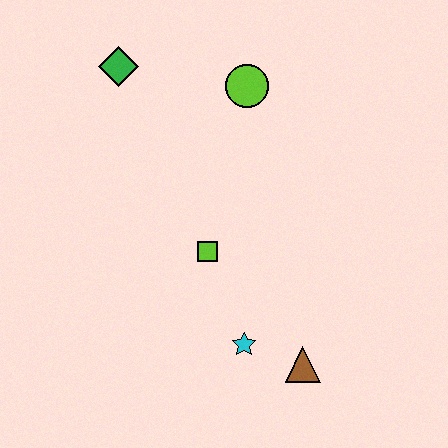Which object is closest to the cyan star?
The brown triangle is closest to the cyan star.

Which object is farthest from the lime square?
The green diamond is farthest from the lime square.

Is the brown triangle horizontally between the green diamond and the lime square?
No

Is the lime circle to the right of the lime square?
Yes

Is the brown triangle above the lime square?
No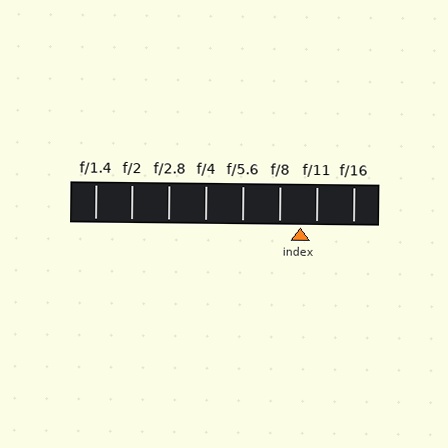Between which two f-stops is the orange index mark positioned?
The index mark is between f/8 and f/11.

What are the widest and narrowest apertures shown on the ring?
The widest aperture shown is f/1.4 and the narrowest is f/16.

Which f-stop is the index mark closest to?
The index mark is closest to f/11.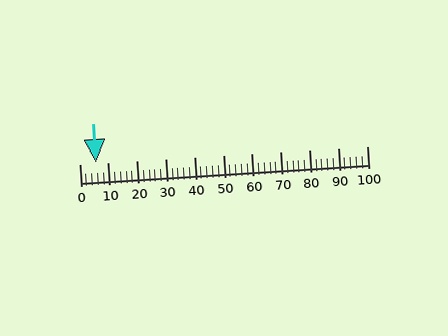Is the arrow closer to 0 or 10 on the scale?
The arrow is closer to 10.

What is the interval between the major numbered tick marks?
The major tick marks are spaced 10 units apart.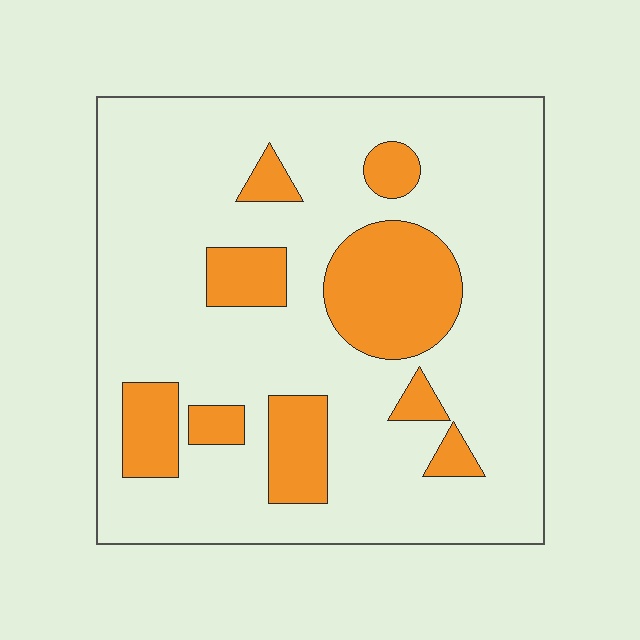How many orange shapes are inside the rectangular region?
9.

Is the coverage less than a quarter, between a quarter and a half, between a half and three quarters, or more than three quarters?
Less than a quarter.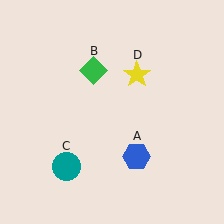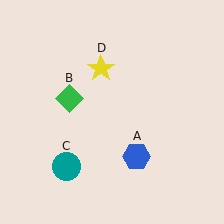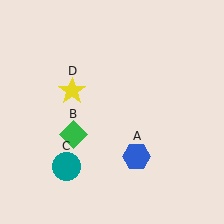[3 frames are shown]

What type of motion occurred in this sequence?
The green diamond (object B), yellow star (object D) rotated counterclockwise around the center of the scene.